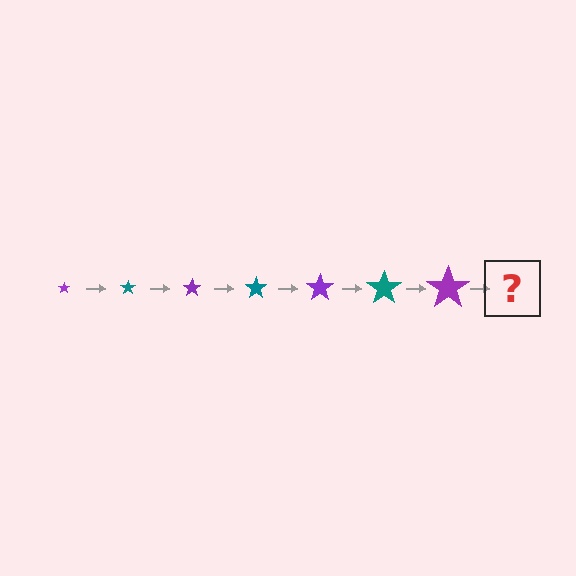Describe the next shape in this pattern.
It should be a teal star, larger than the previous one.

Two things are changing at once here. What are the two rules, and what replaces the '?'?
The two rules are that the star grows larger each step and the color cycles through purple and teal. The '?' should be a teal star, larger than the previous one.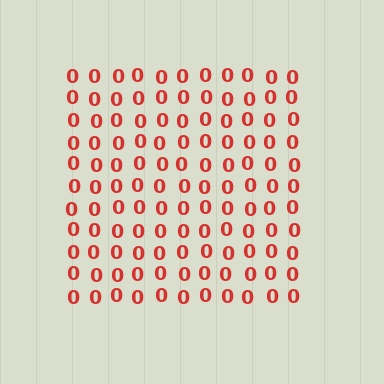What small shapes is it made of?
It is made of small digit 0's.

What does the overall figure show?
The overall figure shows a square.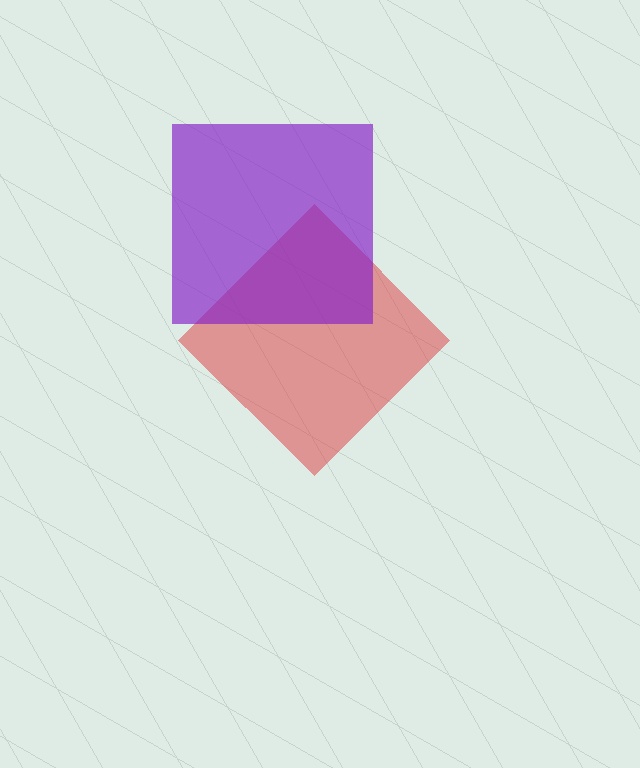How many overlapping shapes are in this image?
There are 2 overlapping shapes in the image.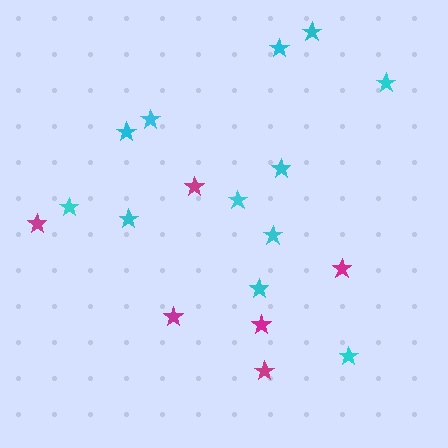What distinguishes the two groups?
There are 2 groups: one group of cyan stars (12) and one group of magenta stars (6).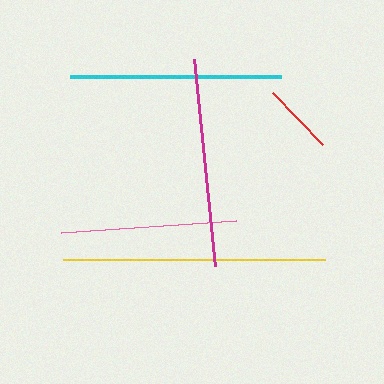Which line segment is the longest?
The yellow line is the longest at approximately 262 pixels.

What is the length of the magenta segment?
The magenta segment is approximately 208 pixels long.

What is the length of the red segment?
The red segment is approximately 73 pixels long.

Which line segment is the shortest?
The red line is the shortest at approximately 73 pixels.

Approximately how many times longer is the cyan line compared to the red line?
The cyan line is approximately 2.9 times the length of the red line.